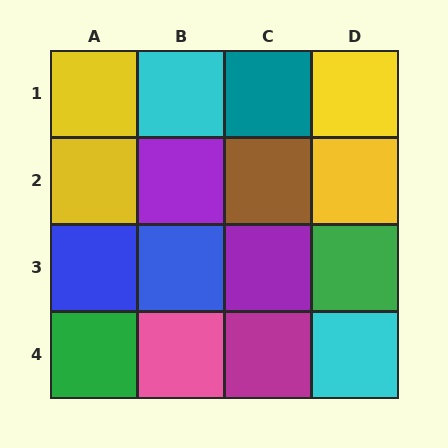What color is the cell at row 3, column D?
Green.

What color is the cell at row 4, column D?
Cyan.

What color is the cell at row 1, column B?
Cyan.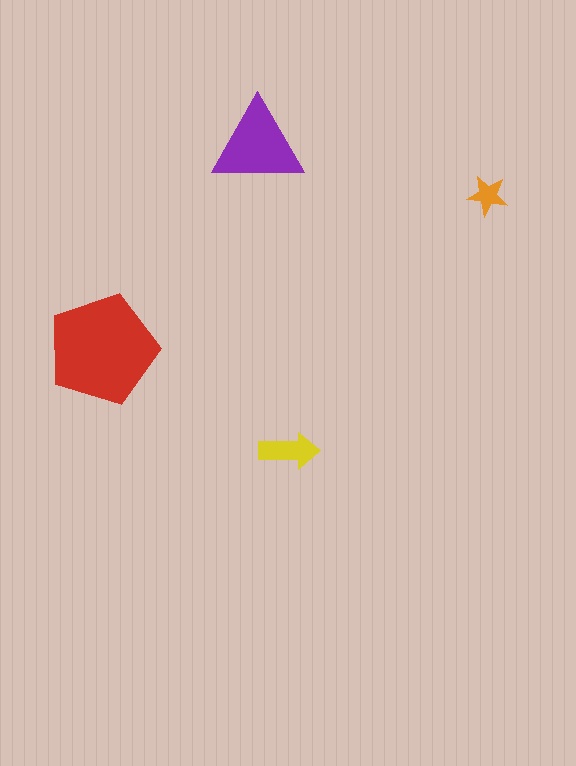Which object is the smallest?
The orange star.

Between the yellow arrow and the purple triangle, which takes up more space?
The purple triangle.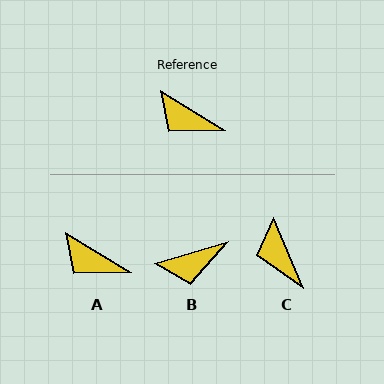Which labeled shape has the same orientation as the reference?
A.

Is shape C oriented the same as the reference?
No, it is off by about 36 degrees.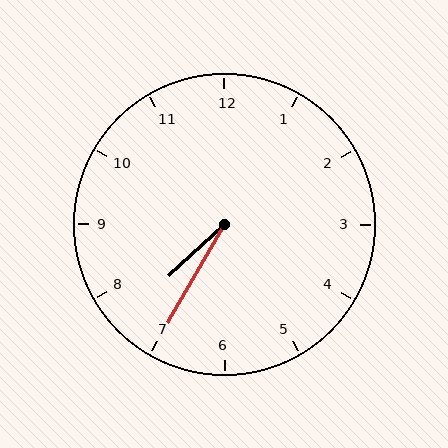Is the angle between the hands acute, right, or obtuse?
It is acute.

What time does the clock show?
7:35.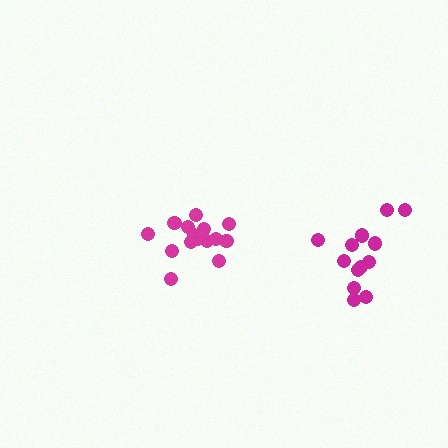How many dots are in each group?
Group 1: 15 dots, Group 2: 13 dots (28 total).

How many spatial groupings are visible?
There are 2 spatial groupings.